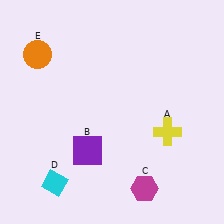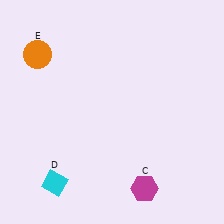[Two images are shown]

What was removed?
The purple square (B), the yellow cross (A) were removed in Image 2.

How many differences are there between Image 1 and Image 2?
There are 2 differences between the two images.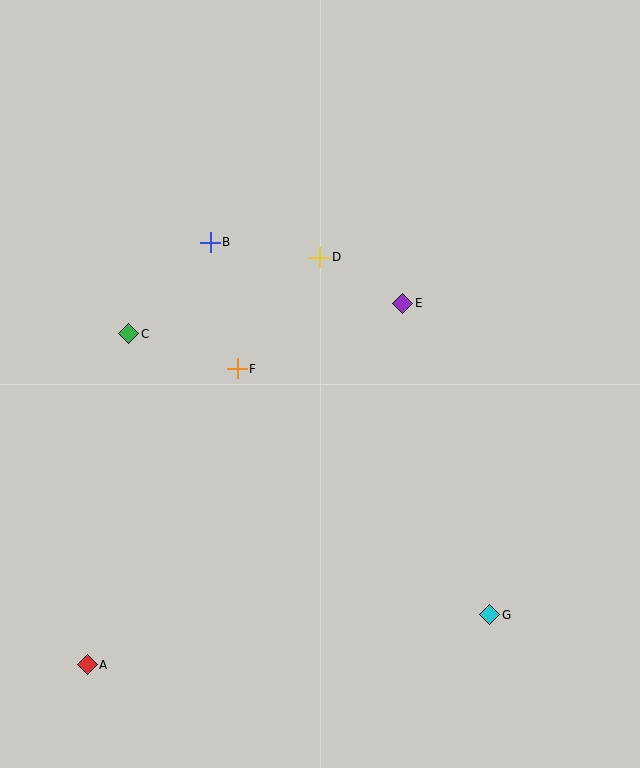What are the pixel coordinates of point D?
Point D is at (320, 257).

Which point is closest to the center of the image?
Point F at (237, 369) is closest to the center.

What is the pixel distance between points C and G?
The distance between C and G is 457 pixels.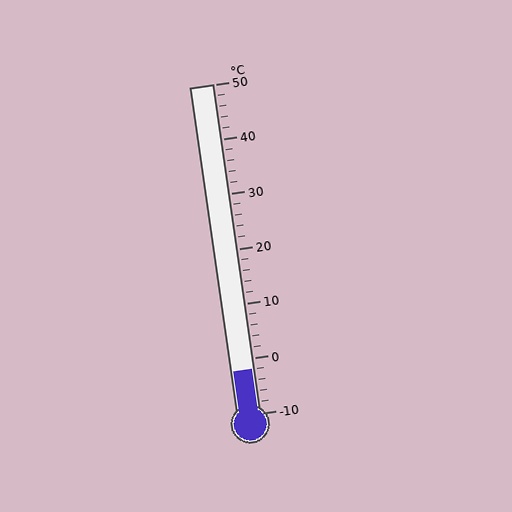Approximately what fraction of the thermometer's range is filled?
The thermometer is filled to approximately 15% of its range.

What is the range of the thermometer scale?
The thermometer scale ranges from -10°C to 50°C.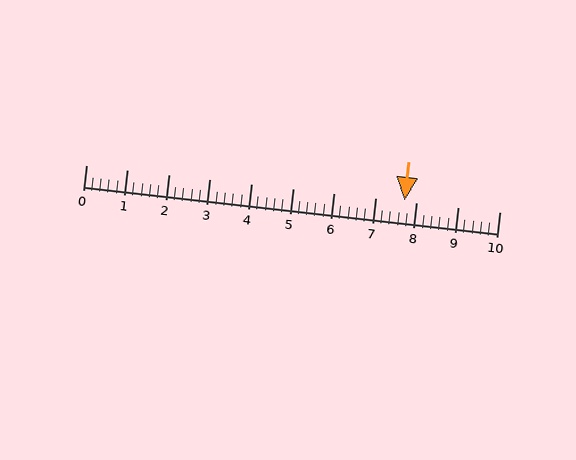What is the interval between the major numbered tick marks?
The major tick marks are spaced 1 units apart.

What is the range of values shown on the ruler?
The ruler shows values from 0 to 10.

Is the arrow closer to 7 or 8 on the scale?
The arrow is closer to 8.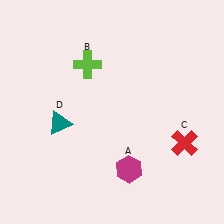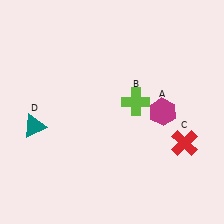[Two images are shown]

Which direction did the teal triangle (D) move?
The teal triangle (D) moved left.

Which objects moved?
The objects that moved are: the magenta hexagon (A), the lime cross (B), the teal triangle (D).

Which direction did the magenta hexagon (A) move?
The magenta hexagon (A) moved up.